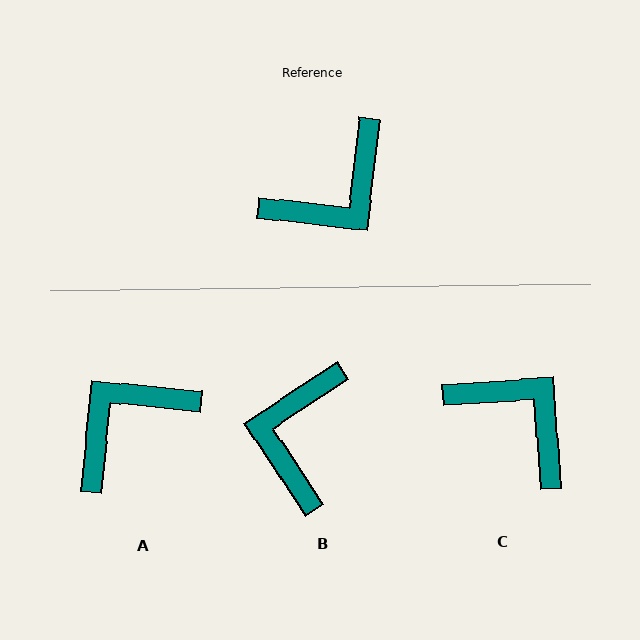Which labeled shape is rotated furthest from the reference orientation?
A, about 179 degrees away.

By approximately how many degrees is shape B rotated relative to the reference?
Approximately 140 degrees clockwise.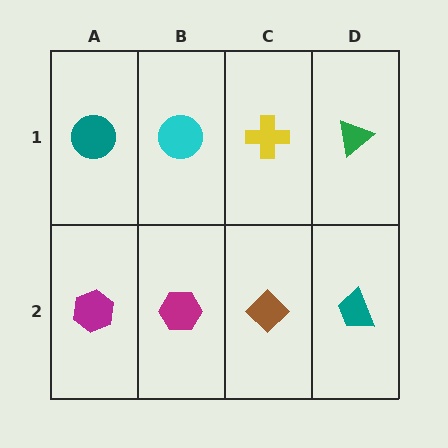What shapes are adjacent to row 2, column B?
A cyan circle (row 1, column B), a magenta hexagon (row 2, column A), a brown diamond (row 2, column C).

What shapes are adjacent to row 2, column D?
A green triangle (row 1, column D), a brown diamond (row 2, column C).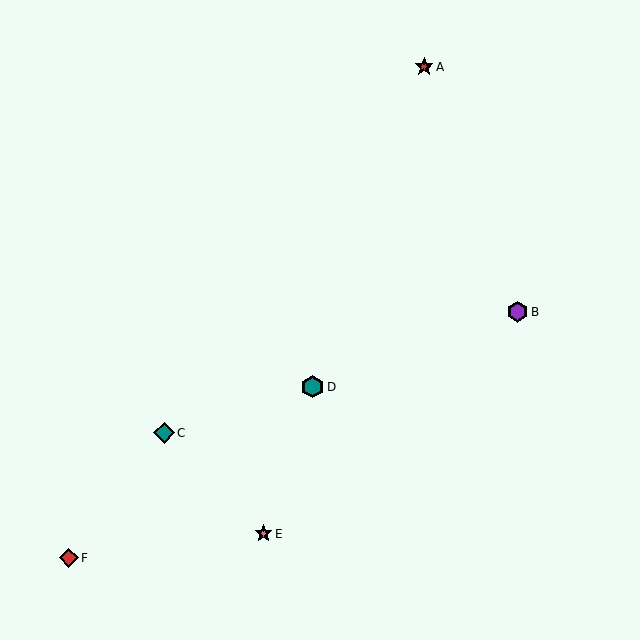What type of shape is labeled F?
Shape F is a red diamond.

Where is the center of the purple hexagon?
The center of the purple hexagon is at (517, 312).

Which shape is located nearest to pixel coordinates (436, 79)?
The red star (labeled A) at (424, 67) is nearest to that location.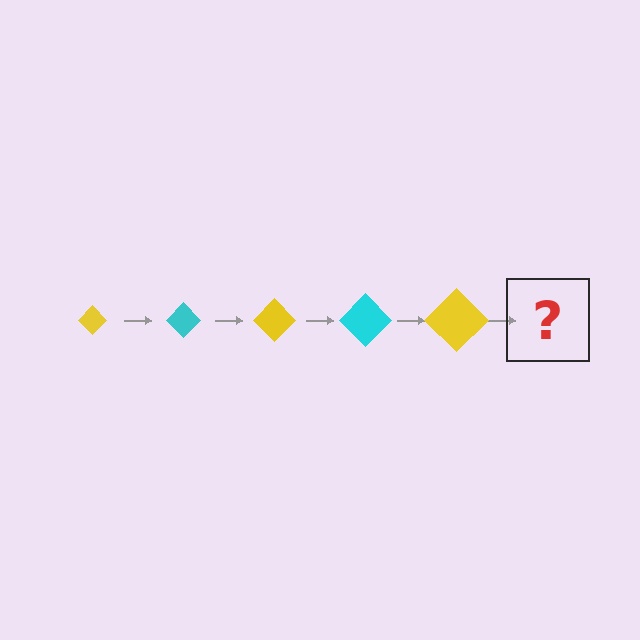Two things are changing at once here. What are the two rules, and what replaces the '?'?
The two rules are that the diamond grows larger each step and the color cycles through yellow and cyan. The '?' should be a cyan diamond, larger than the previous one.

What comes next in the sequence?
The next element should be a cyan diamond, larger than the previous one.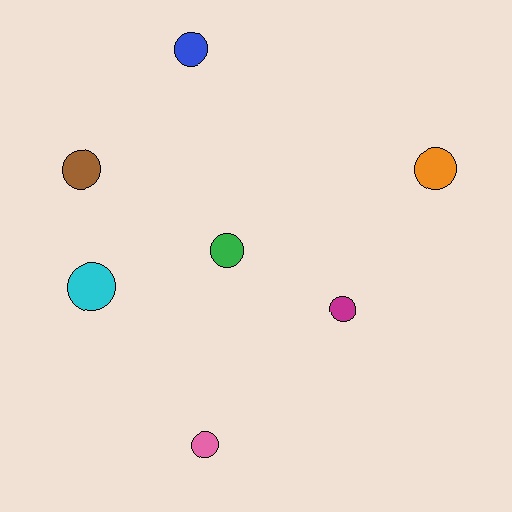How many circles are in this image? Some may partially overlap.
There are 7 circles.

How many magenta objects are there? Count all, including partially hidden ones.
There is 1 magenta object.